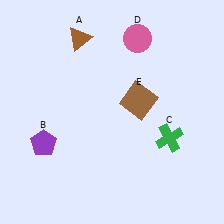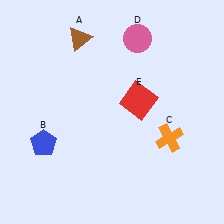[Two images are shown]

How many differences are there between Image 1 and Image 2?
There are 3 differences between the two images.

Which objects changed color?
B changed from purple to blue. C changed from green to orange. E changed from brown to red.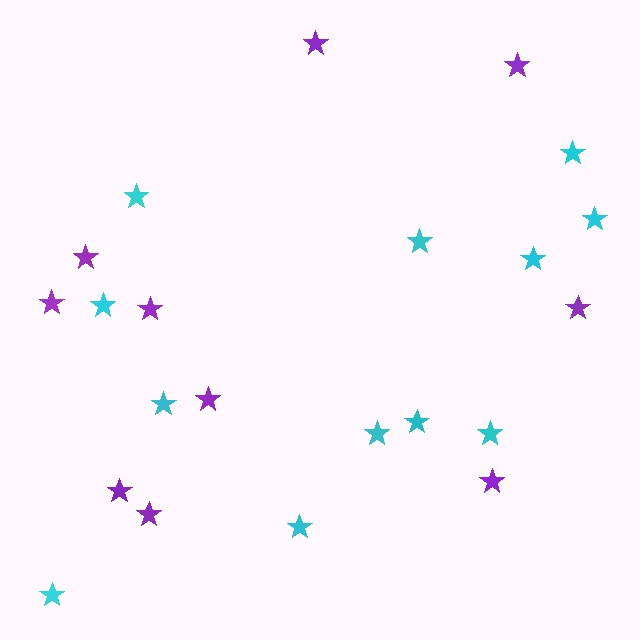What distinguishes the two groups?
There are 2 groups: one group of cyan stars (12) and one group of purple stars (10).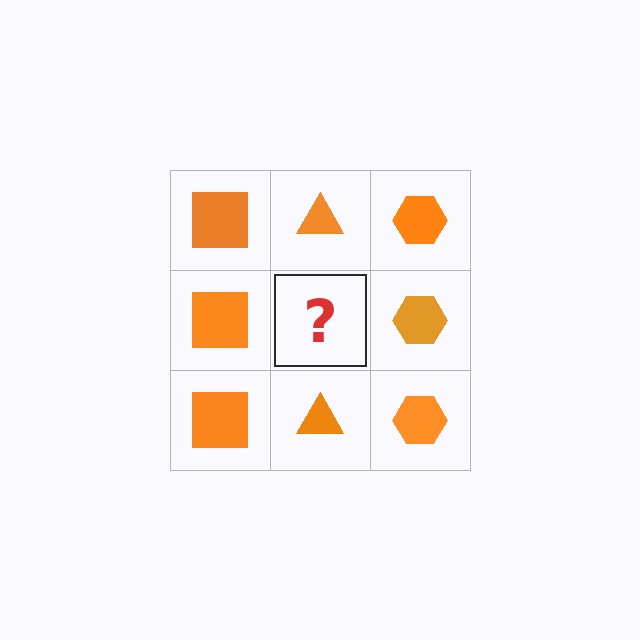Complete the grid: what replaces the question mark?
The question mark should be replaced with an orange triangle.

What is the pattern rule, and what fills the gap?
The rule is that each column has a consistent shape. The gap should be filled with an orange triangle.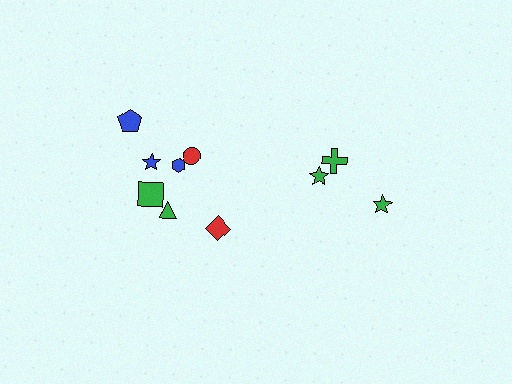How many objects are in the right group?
There are 3 objects.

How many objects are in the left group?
There are 7 objects.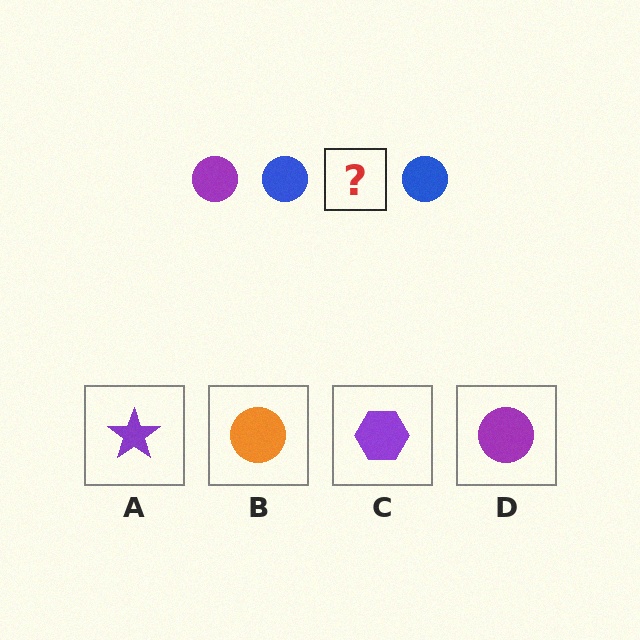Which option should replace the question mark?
Option D.